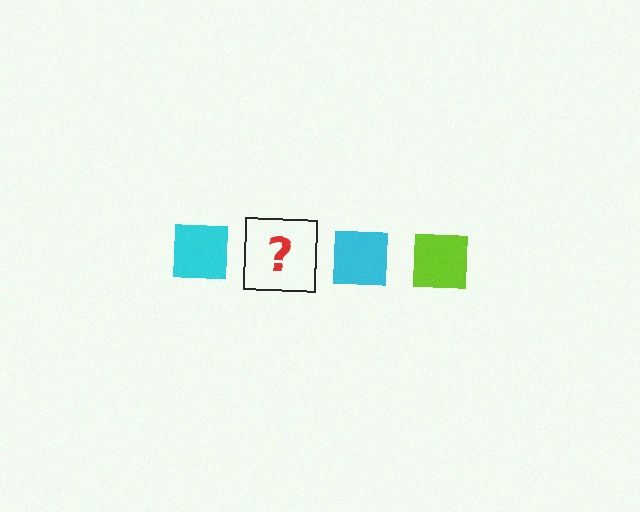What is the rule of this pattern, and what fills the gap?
The rule is that the pattern cycles through cyan, lime squares. The gap should be filled with a lime square.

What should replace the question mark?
The question mark should be replaced with a lime square.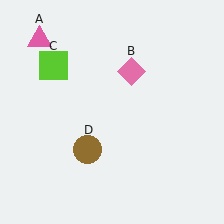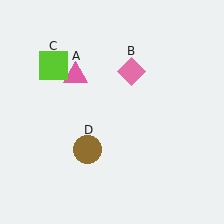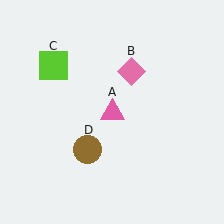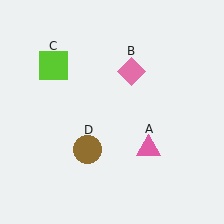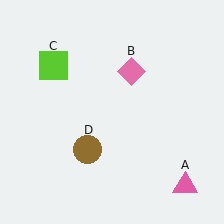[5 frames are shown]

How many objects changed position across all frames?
1 object changed position: pink triangle (object A).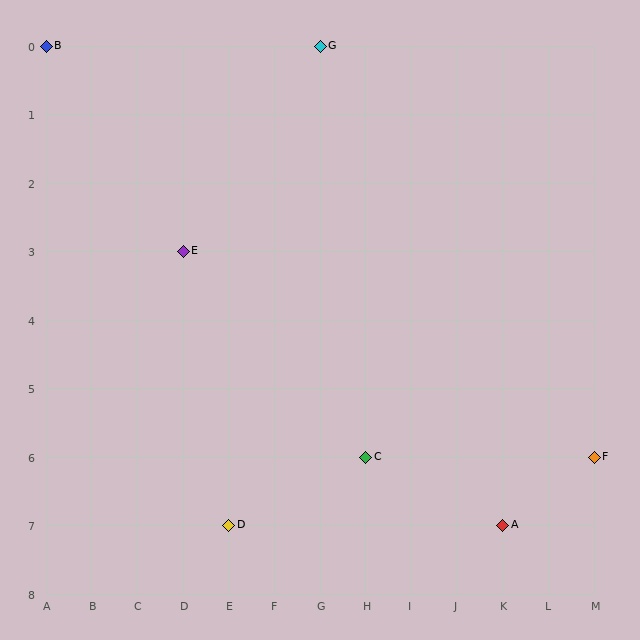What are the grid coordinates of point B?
Point B is at grid coordinates (A, 0).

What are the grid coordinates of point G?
Point G is at grid coordinates (G, 0).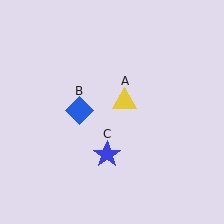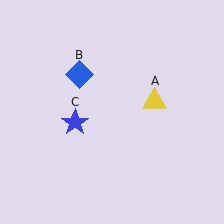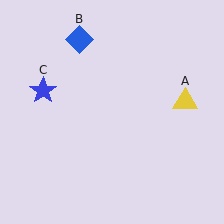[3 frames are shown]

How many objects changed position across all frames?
3 objects changed position: yellow triangle (object A), blue diamond (object B), blue star (object C).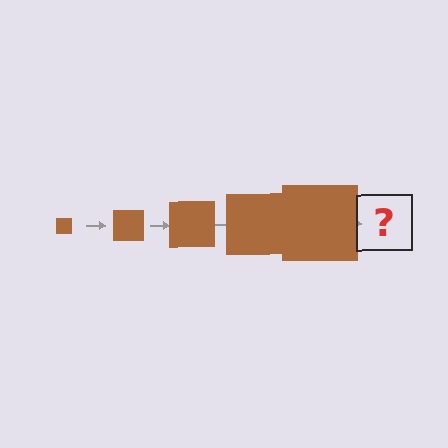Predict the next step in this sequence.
The next step is a brown square, larger than the previous one.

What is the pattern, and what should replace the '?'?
The pattern is that the square gets progressively larger each step. The '?' should be a brown square, larger than the previous one.